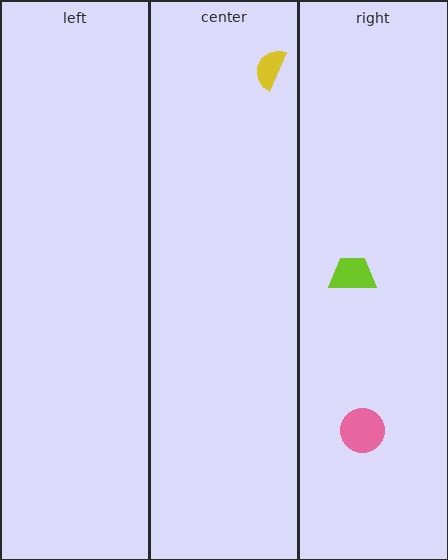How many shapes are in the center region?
1.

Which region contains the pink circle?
The right region.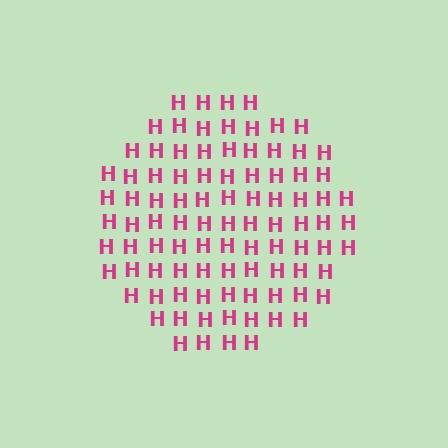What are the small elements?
The small elements are letter H's.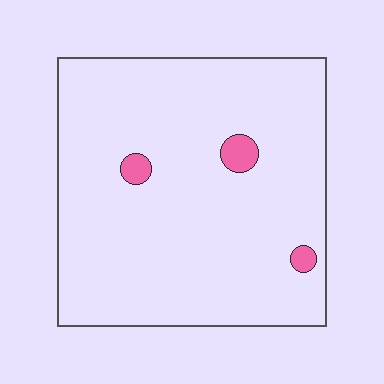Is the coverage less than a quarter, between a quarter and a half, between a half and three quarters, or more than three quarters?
Less than a quarter.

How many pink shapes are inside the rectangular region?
3.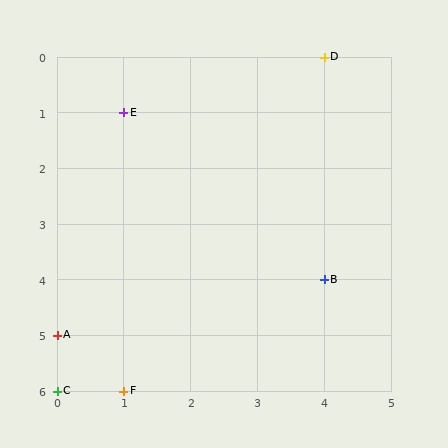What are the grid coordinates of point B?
Point B is at grid coordinates (4, 4).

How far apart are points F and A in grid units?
Points F and A are 1 column and 1 row apart (about 1.4 grid units diagonally).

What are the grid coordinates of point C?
Point C is at grid coordinates (0, 6).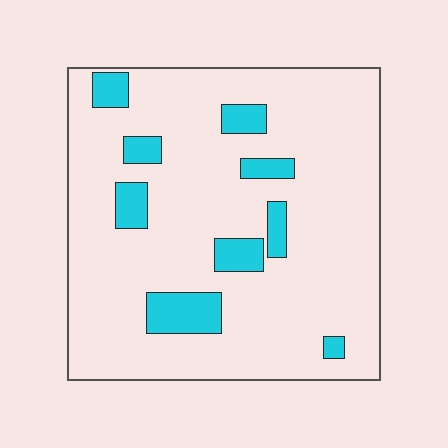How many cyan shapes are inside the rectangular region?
9.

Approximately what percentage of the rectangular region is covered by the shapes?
Approximately 15%.